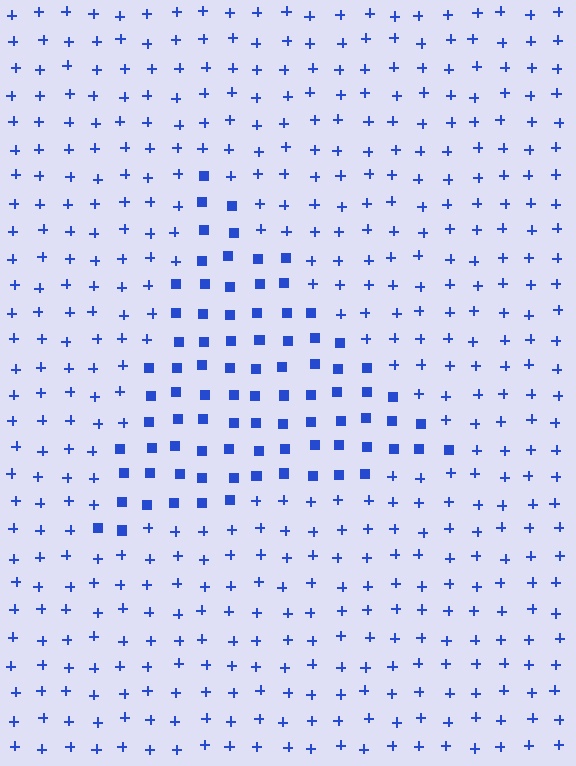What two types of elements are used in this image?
The image uses squares inside the triangle region and plus signs outside it.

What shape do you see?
I see a triangle.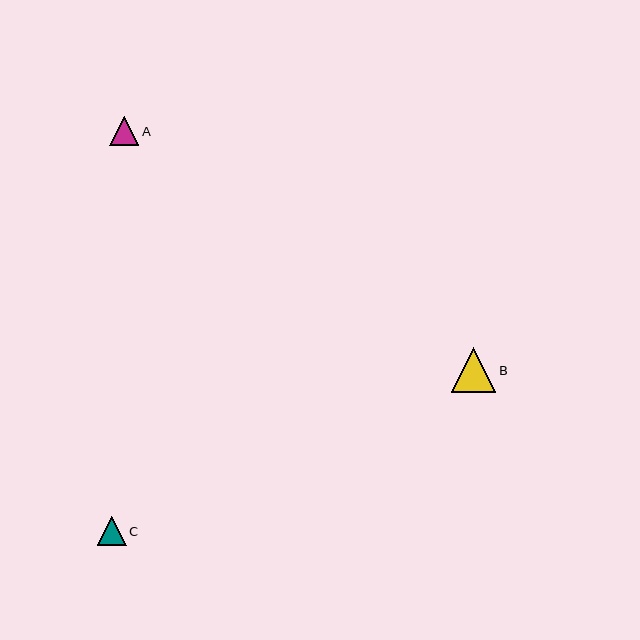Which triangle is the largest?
Triangle B is the largest with a size of approximately 44 pixels.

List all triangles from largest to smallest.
From largest to smallest: B, C, A.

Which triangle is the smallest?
Triangle A is the smallest with a size of approximately 29 pixels.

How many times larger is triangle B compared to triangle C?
Triangle B is approximately 1.5 times the size of triangle C.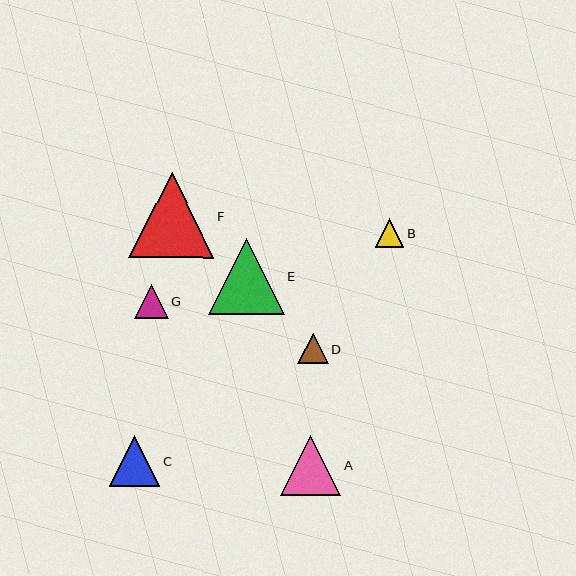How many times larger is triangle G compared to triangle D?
Triangle G is approximately 1.1 times the size of triangle D.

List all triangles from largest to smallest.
From largest to smallest: F, E, A, C, G, D, B.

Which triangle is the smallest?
Triangle B is the smallest with a size of approximately 29 pixels.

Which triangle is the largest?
Triangle F is the largest with a size of approximately 85 pixels.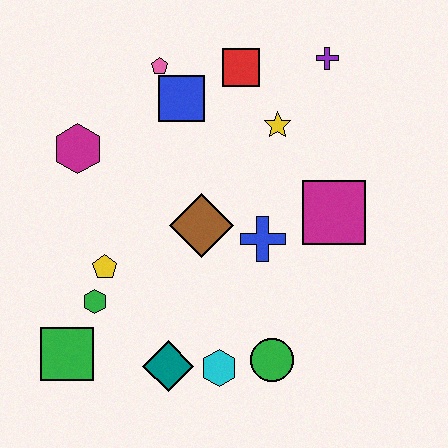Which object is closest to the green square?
The green hexagon is closest to the green square.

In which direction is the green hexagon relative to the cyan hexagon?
The green hexagon is to the left of the cyan hexagon.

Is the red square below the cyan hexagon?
No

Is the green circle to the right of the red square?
Yes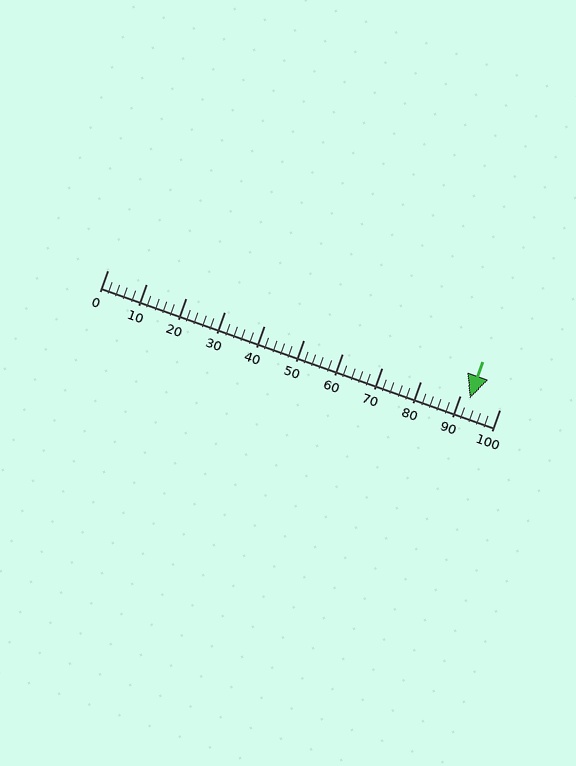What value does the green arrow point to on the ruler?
The green arrow points to approximately 92.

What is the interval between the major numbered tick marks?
The major tick marks are spaced 10 units apart.